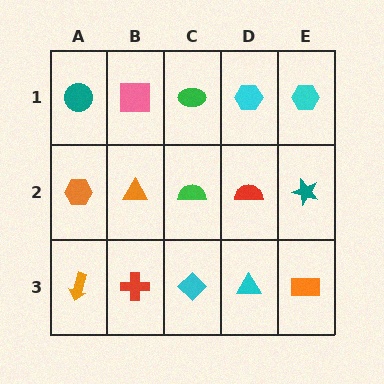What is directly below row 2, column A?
An orange arrow.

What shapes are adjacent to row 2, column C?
A green ellipse (row 1, column C), a cyan diamond (row 3, column C), an orange triangle (row 2, column B), a red semicircle (row 2, column D).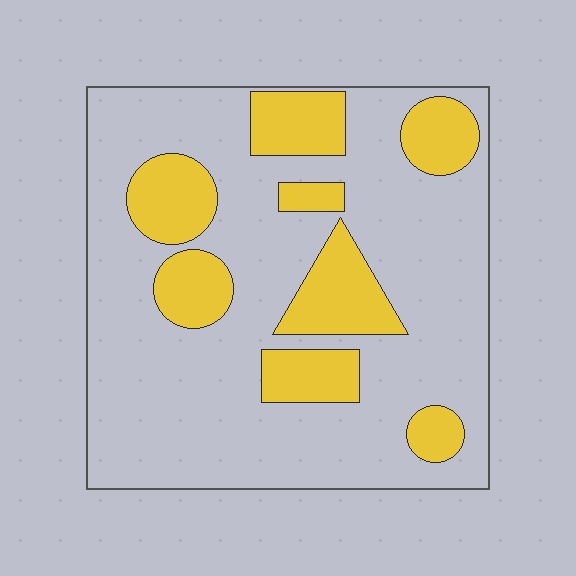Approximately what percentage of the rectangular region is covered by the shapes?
Approximately 25%.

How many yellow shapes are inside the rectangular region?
8.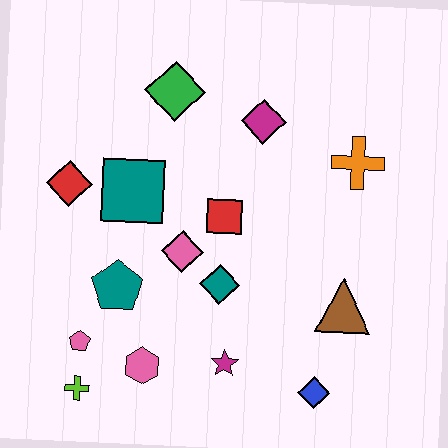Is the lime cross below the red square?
Yes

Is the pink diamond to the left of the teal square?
No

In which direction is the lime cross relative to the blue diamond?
The lime cross is to the left of the blue diamond.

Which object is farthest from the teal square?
The blue diamond is farthest from the teal square.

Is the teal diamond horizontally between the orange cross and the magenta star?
No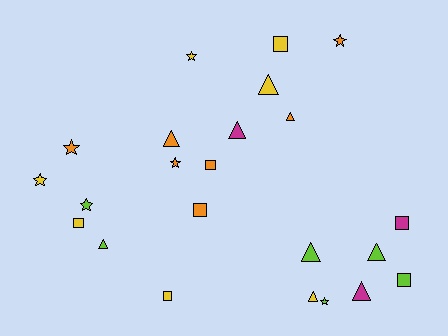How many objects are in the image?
There are 23 objects.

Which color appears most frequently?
Yellow, with 7 objects.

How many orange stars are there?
There are 3 orange stars.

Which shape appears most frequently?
Triangle, with 9 objects.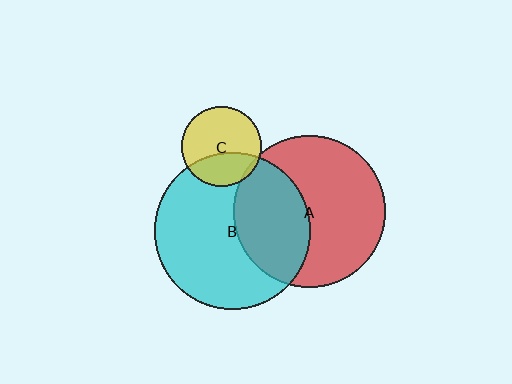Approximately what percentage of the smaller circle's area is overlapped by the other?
Approximately 5%.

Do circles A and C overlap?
Yes.